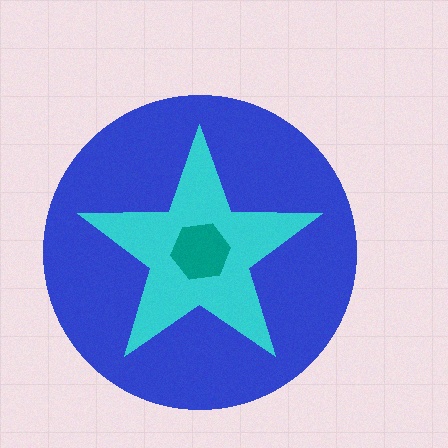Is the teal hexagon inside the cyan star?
Yes.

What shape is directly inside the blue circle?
The cyan star.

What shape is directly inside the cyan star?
The teal hexagon.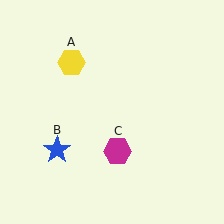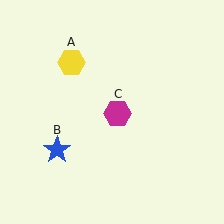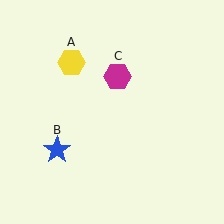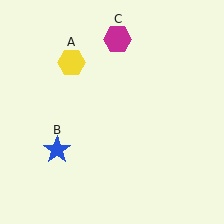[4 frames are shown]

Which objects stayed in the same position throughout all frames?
Yellow hexagon (object A) and blue star (object B) remained stationary.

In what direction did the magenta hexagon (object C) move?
The magenta hexagon (object C) moved up.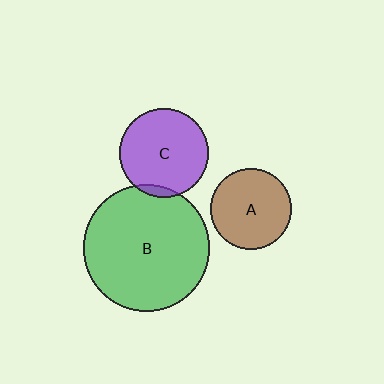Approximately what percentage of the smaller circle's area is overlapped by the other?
Approximately 5%.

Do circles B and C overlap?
Yes.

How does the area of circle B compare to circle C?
Approximately 2.0 times.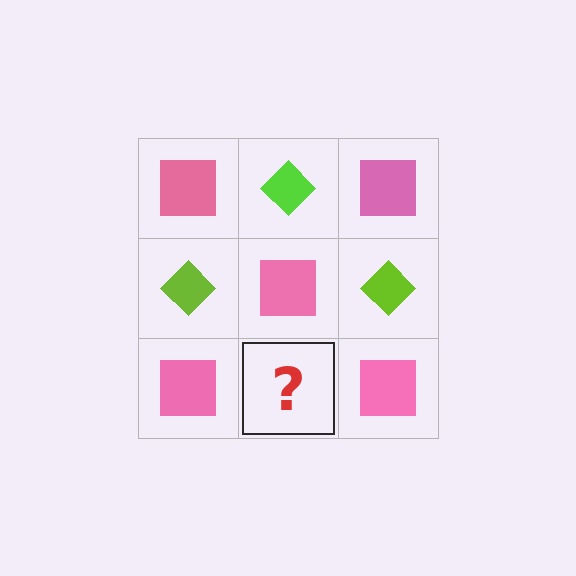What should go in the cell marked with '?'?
The missing cell should contain a lime diamond.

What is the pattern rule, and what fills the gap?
The rule is that it alternates pink square and lime diamond in a checkerboard pattern. The gap should be filled with a lime diamond.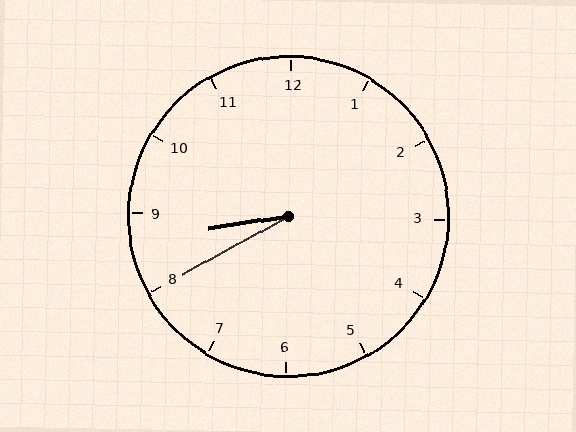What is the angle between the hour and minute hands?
Approximately 20 degrees.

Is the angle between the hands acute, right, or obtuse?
It is acute.